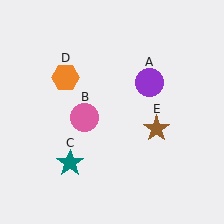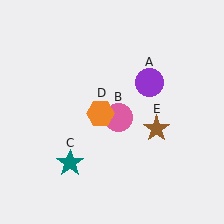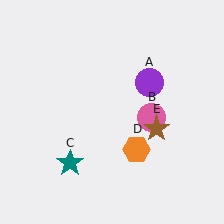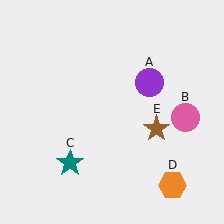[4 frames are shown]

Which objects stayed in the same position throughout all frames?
Purple circle (object A) and teal star (object C) and brown star (object E) remained stationary.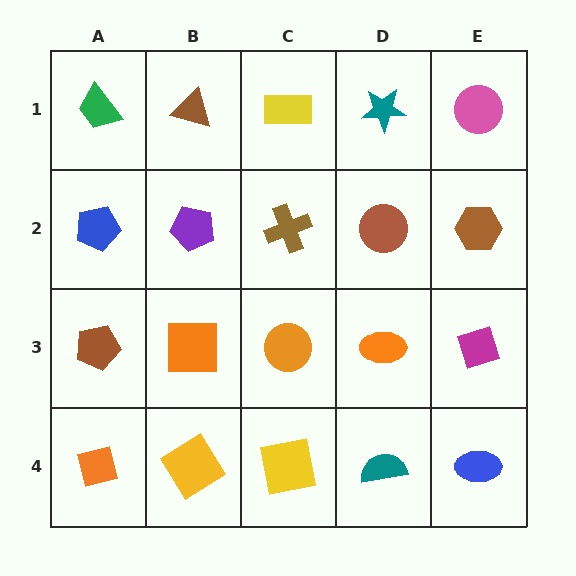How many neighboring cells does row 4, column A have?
2.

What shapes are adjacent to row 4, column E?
A magenta diamond (row 3, column E), a teal semicircle (row 4, column D).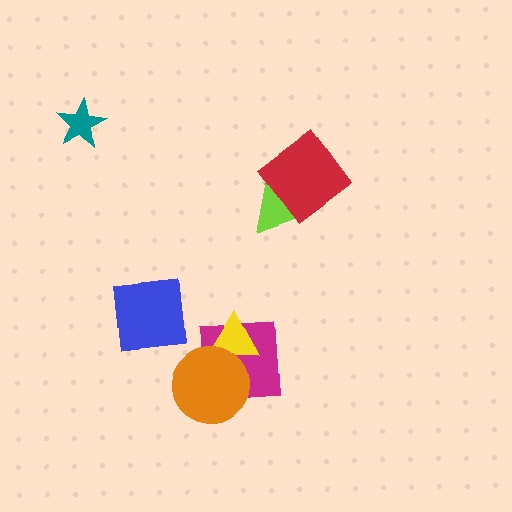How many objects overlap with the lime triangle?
1 object overlaps with the lime triangle.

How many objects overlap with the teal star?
0 objects overlap with the teal star.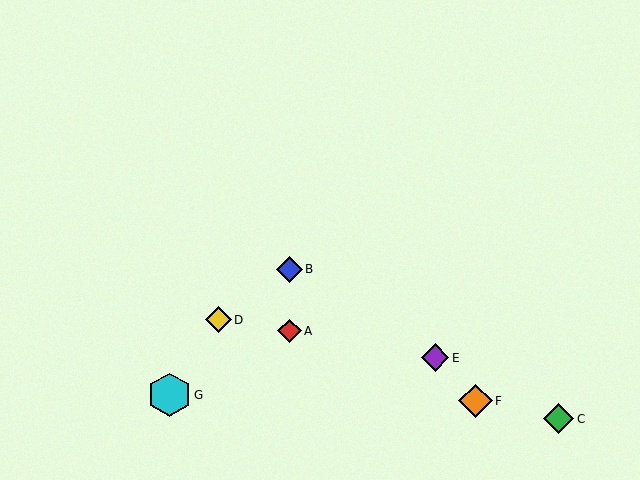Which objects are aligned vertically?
Objects A, B are aligned vertically.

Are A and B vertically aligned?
Yes, both are at x≈290.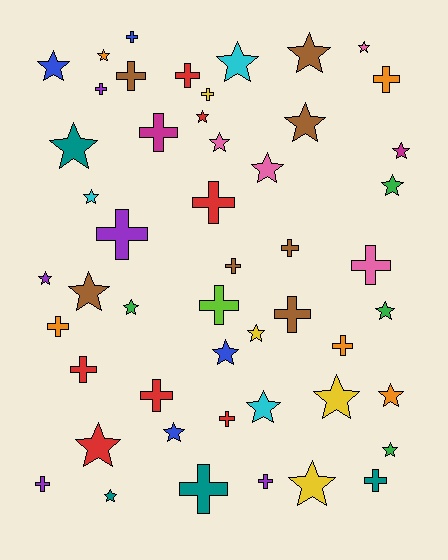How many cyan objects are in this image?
There are 3 cyan objects.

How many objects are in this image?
There are 50 objects.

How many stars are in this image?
There are 27 stars.